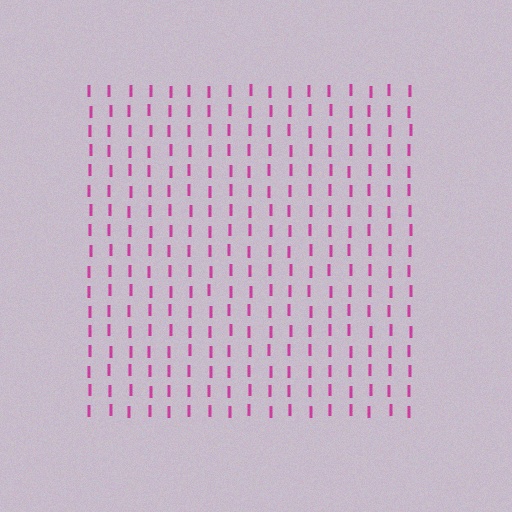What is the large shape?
The large shape is a square.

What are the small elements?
The small elements are letter I's.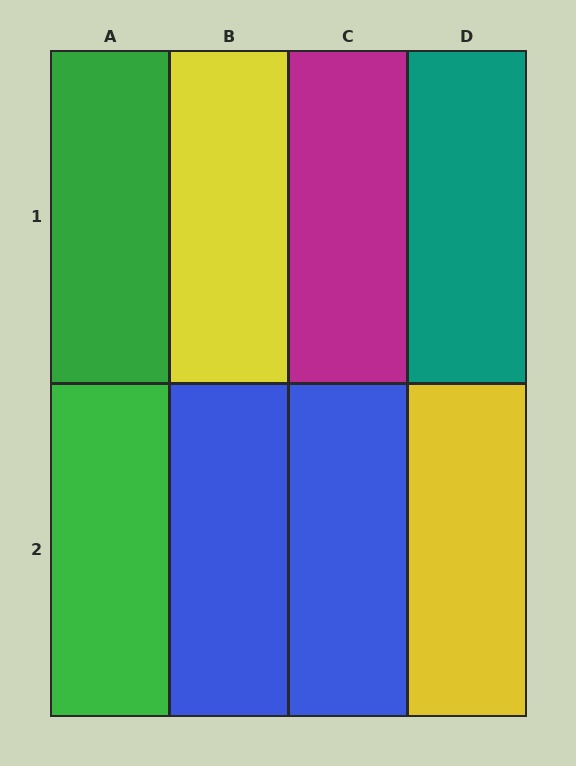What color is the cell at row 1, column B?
Yellow.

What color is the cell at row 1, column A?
Green.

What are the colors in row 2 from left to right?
Green, blue, blue, yellow.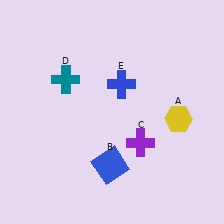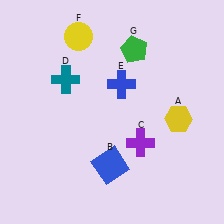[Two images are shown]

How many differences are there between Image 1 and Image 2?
There are 2 differences between the two images.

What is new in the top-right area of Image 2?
A green pentagon (G) was added in the top-right area of Image 2.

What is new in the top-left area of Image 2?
A yellow circle (F) was added in the top-left area of Image 2.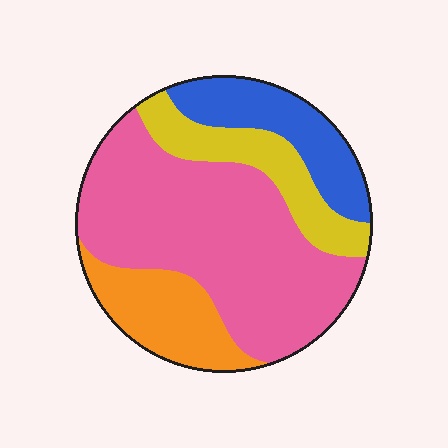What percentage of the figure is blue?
Blue takes up about one sixth (1/6) of the figure.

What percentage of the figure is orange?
Orange takes up less than a sixth of the figure.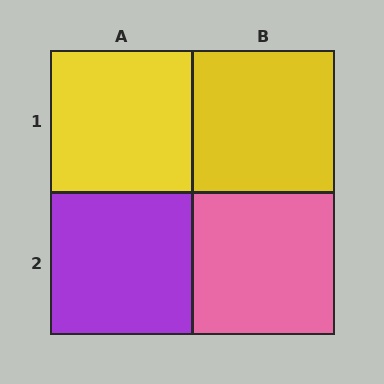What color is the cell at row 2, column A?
Purple.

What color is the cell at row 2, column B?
Pink.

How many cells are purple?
1 cell is purple.